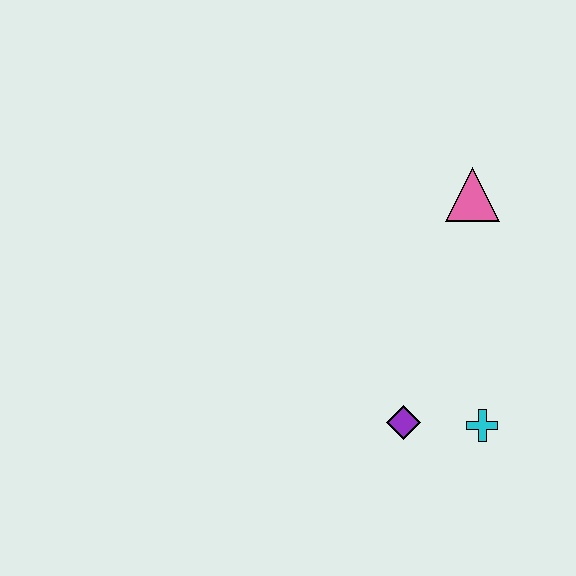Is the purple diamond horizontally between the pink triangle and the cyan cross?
No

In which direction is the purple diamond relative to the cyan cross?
The purple diamond is to the left of the cyan cross.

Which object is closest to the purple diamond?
The cyan cross is closest to the purple diamond.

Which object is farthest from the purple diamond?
The pink triangle is farthest from the purple diamond.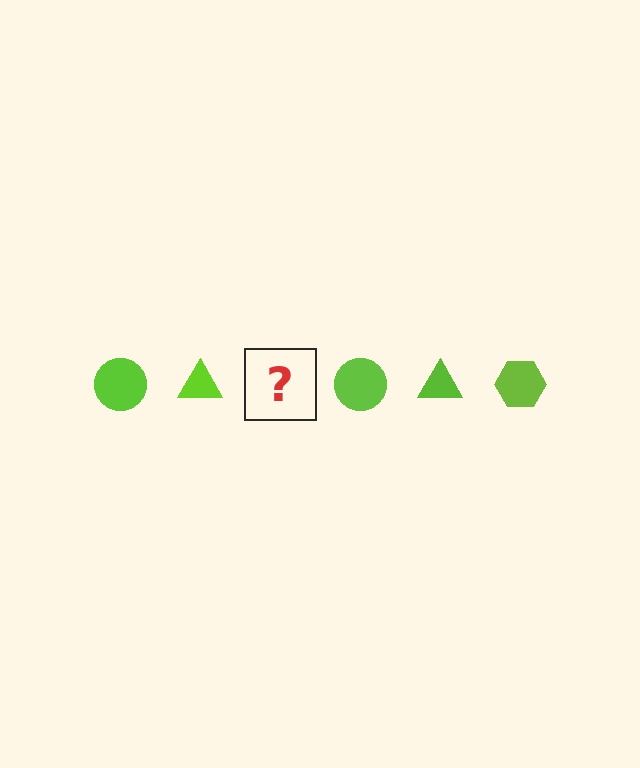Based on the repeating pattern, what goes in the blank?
The blank should be a lime hexagon.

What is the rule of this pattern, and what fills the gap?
The rule is that the pattern cycles through circle, triangle, hexagon shapes in lime. The gap should be filled with a lime hexagon.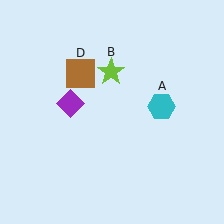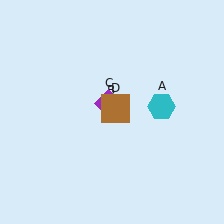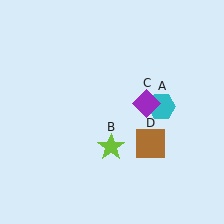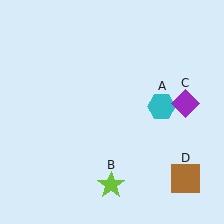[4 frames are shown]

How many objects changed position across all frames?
3 objects changed position: lime star (object B), purple diamond (object C), brown square (object D).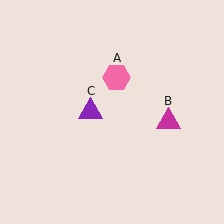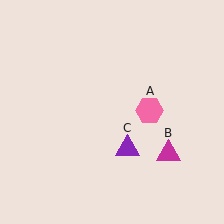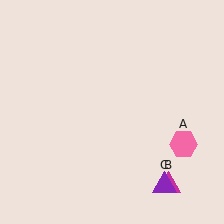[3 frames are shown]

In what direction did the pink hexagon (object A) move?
The pink hexagon (object A) moved down and to the right.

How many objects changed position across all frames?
3 objects changed position: pink hexagon (object A), magenta triangle (object B), purple triangle (object C).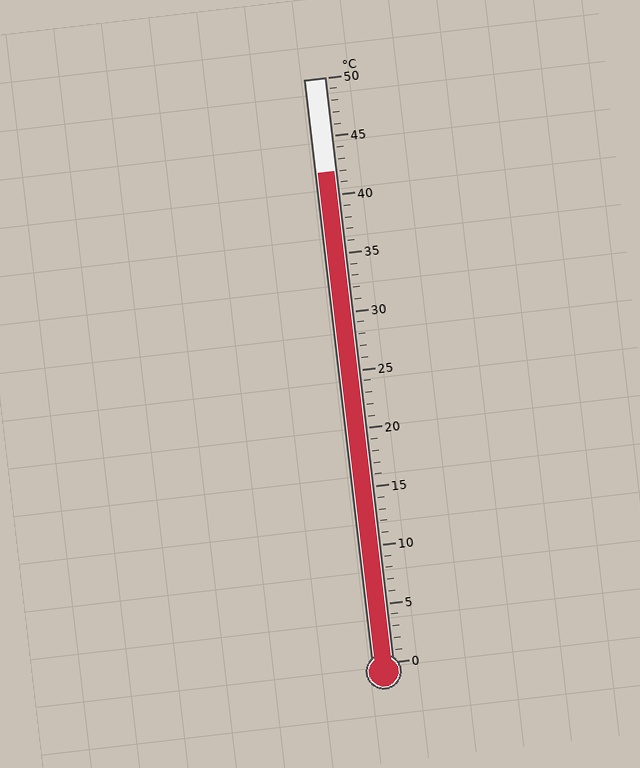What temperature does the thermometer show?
The thermometer shows approximately 42°C.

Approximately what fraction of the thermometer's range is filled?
The thermometer is filled to approximately 85% of its range.